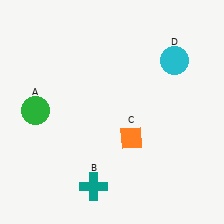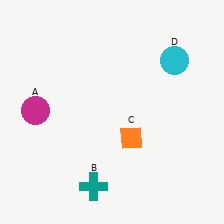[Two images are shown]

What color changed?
The circle (A) changed from green in Image 1 to magenta in Image 2.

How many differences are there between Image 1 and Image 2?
There is 1 difference between the two images.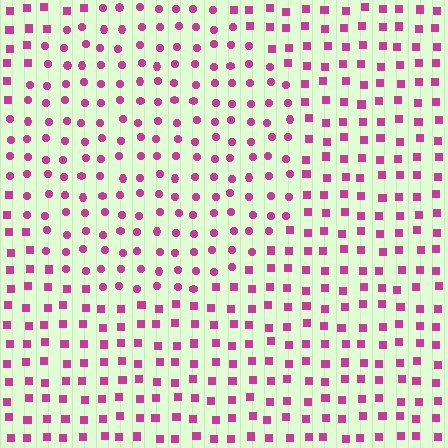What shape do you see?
I see a circle.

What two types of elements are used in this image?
The image uses circles inside the circle region and squares outside it.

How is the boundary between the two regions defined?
The boundary is defined by a change in element shape: circles inside vs. squares outside. All elements share the same color and spacing.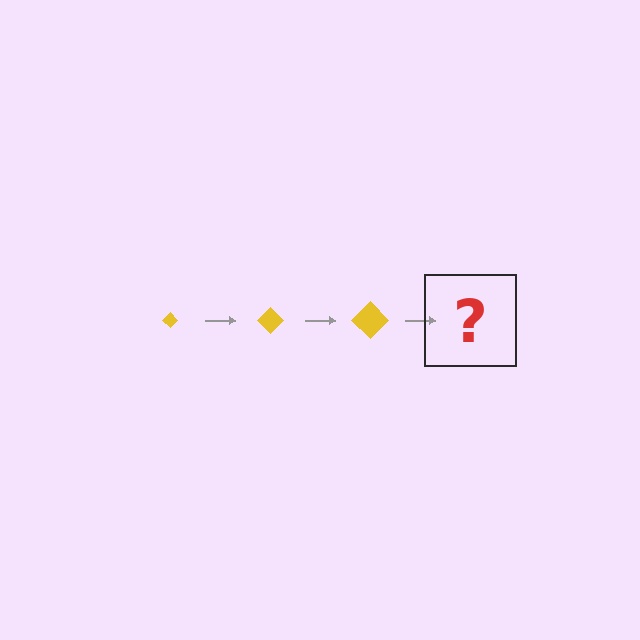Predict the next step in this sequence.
The next step is a yellow diamond, larger than the previous one.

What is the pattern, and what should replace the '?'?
The pattern is that the diamond gets progressively larger each step. The '?' should be a yellow diamond, larger than the previous one.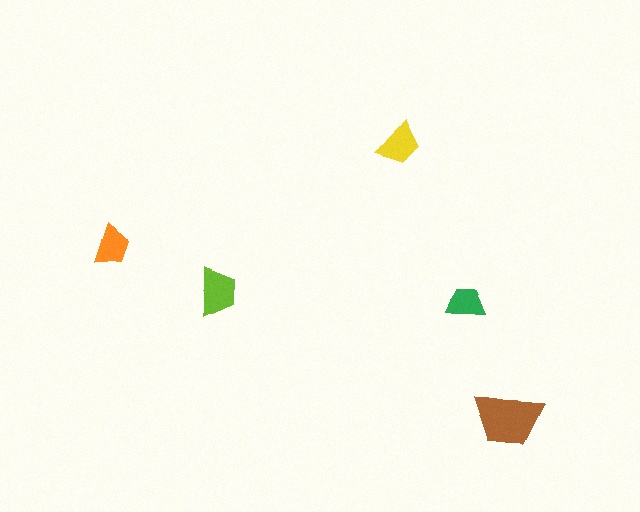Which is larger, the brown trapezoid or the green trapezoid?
The brown one.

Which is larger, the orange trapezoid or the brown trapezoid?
The brown one.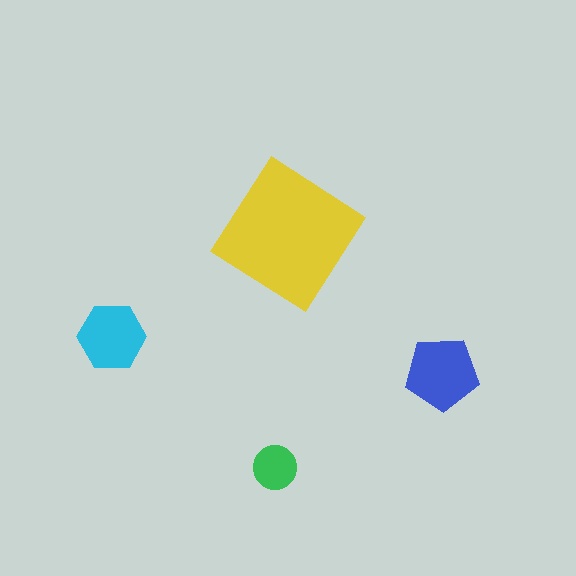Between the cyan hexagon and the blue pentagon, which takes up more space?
The blue pentagon.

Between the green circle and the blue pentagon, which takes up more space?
The blue pentagon.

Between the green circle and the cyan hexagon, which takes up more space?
The cyan hexagon.